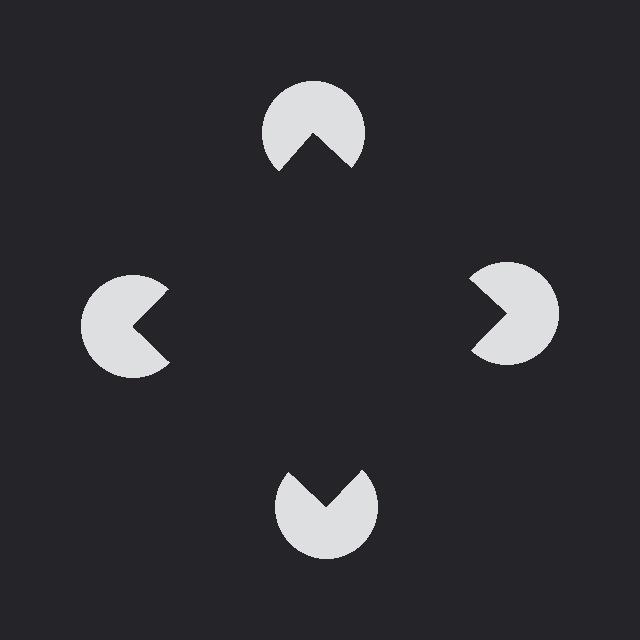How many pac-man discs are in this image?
There are 4 — one at each vertex of the illusory square.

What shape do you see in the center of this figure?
An illusory square — its edges are inferred from the aligned wedge cuts in the pac-man discs, not physically drawn.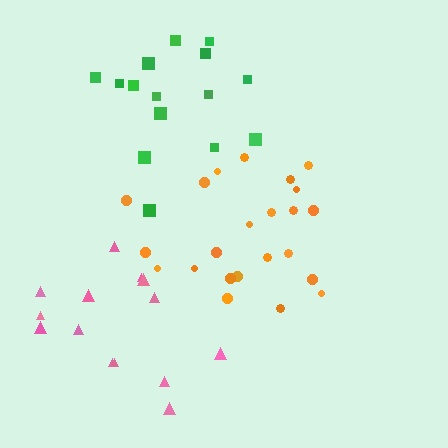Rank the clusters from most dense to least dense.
orange, green, pink.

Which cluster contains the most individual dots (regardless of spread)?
Orange (23).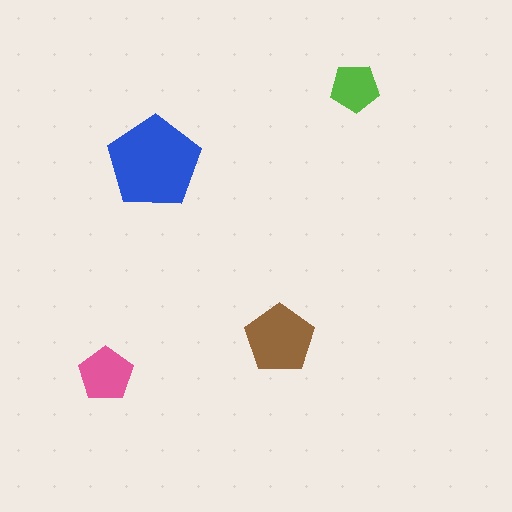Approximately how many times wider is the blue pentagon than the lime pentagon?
About 2 times wider.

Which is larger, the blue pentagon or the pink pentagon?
The blue one.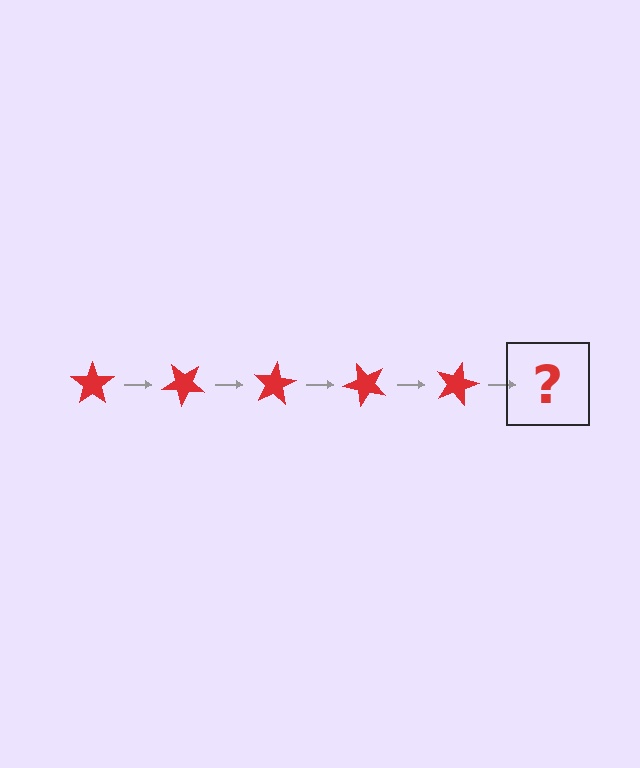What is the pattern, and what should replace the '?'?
The pattern is that the star rotates 40 degrees each step. The '?' should be a red star rotated 200 degrees.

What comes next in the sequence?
The next element should be a red star rotated 200 degrees.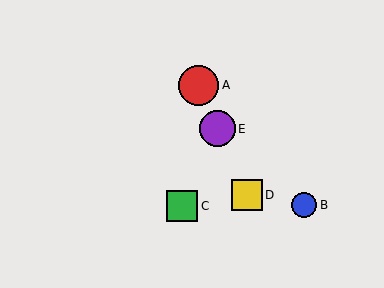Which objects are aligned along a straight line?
Objects A, D, E are aligned along a straight line.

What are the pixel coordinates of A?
Object A is at (199, 85).